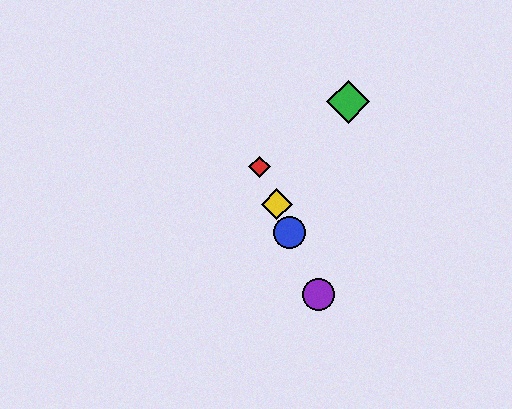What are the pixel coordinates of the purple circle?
The purple circle is at (318, 295).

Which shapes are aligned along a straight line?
The red diamond, the blue circle, the yellow diamond, the purple circle are aligned along a straight line.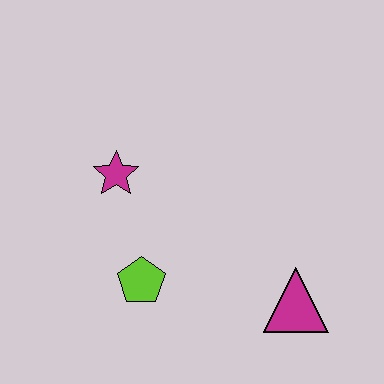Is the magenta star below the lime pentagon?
No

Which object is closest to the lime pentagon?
The magenta star is closest to the lime pentagon.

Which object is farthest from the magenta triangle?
The magenta star is farthest from the magenta triangle.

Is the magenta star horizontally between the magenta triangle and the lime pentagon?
No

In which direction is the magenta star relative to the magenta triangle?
The magenta star is to the left of the magenta triangle.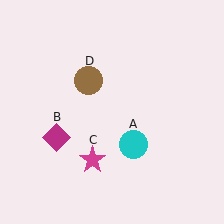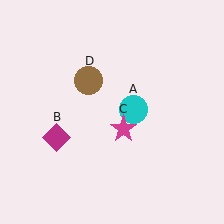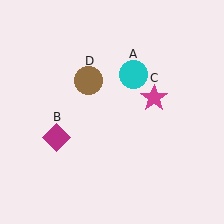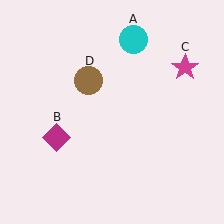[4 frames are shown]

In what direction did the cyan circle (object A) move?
The cyan circle (object A) moved up.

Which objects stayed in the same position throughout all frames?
Magenta diamond (object B) and brown circle (object D) remained stationary.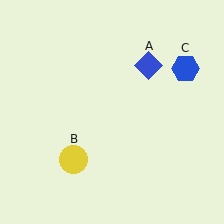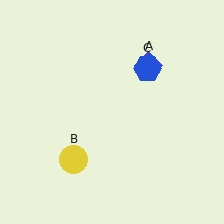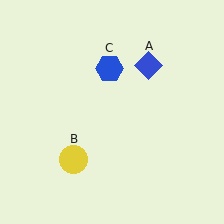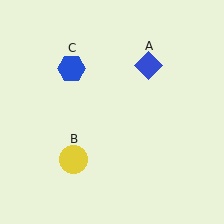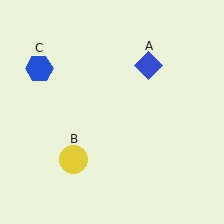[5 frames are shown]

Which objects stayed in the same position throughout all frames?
Blue diamond (object A) and yellow circle (object B) remained stationary.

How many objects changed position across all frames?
1 object changed position: blue hexagon (object C).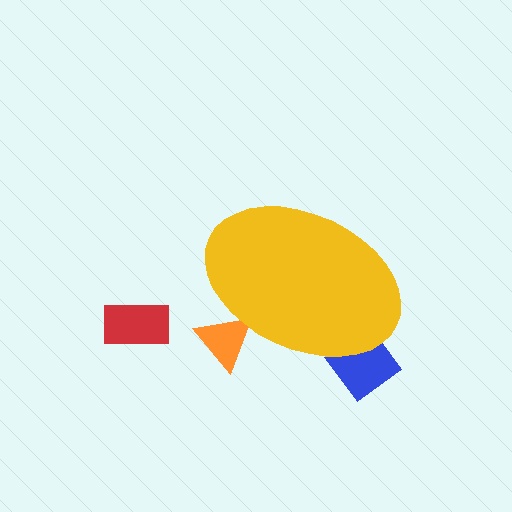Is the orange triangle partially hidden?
Yes, the orange triangle is partially hidden behind the yellow ellipse.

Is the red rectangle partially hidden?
No, the red rectangle is fully visible.